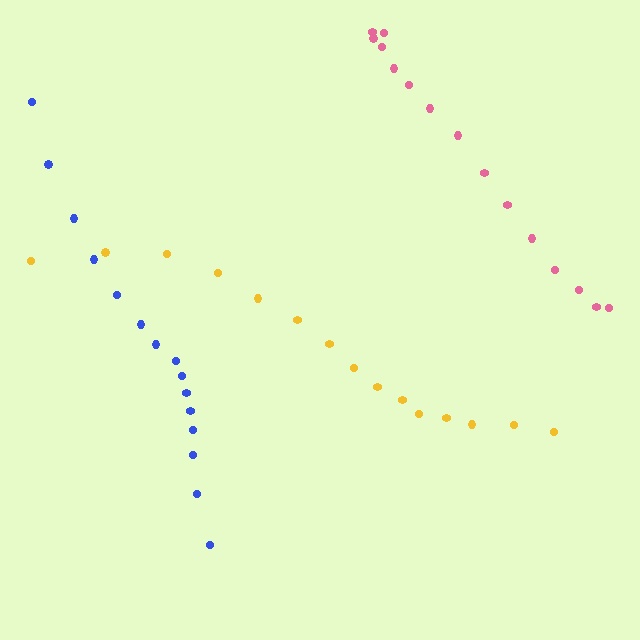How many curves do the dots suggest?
There are 3 distinct paths.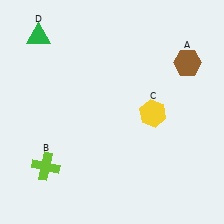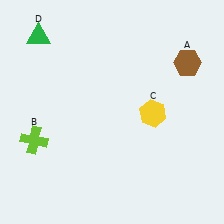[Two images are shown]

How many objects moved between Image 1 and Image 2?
1 object moved between the two images.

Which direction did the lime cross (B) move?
The lime cross (B) moved up.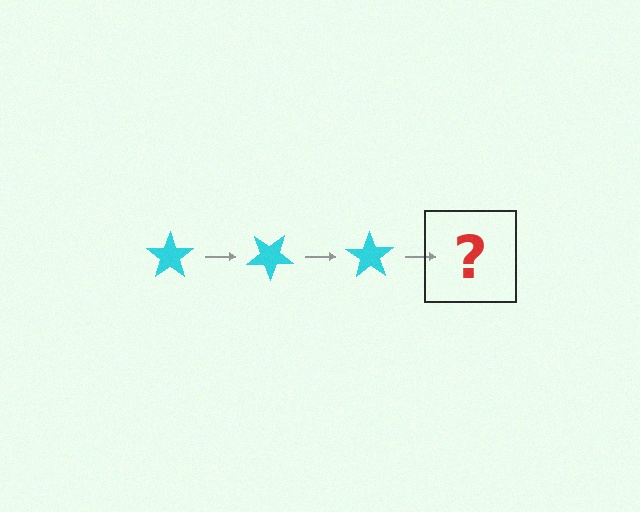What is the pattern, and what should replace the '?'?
The pattern is that the star rotates 35 degrees each step. The '?' should be a cyan star rotated 105 degrees.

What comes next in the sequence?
The next element should be a cyan star rotated 105 degrees.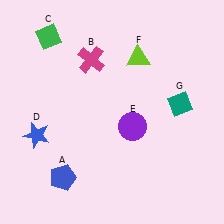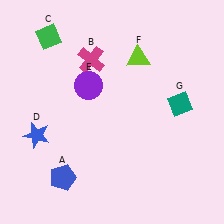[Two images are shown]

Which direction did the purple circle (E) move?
The purple circle (E) moved left.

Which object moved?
The purple circle (E) moved left.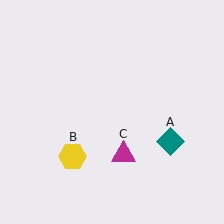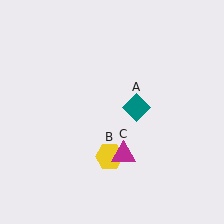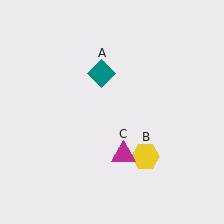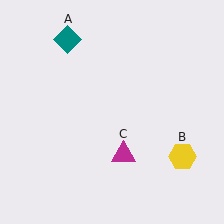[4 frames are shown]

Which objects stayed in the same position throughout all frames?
Magenta triangle (object C) remained stationary.